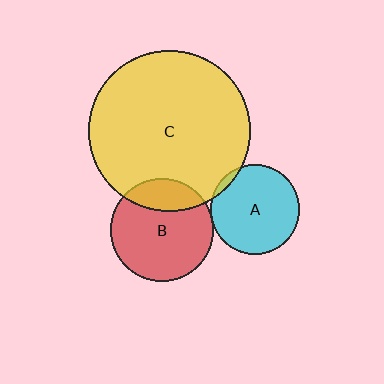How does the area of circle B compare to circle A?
Approximately 1.3 times.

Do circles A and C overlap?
Yes.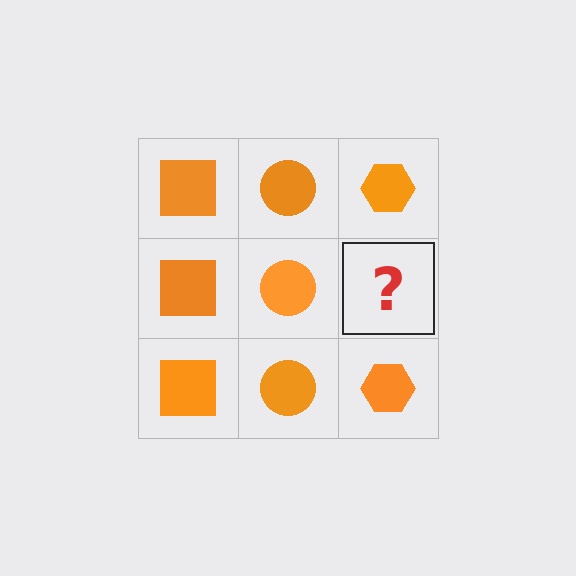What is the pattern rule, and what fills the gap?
The rule is that each column has a consistent shape. The gap should be filled with an orange hexagon.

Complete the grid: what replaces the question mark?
The question mark should be replaced with an orange hexagon.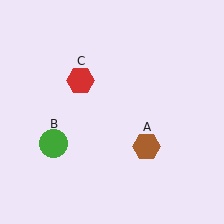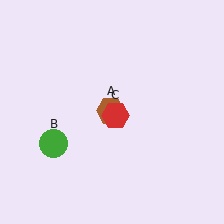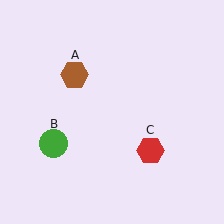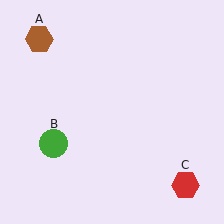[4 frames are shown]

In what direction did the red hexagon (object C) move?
The red hexagon (object C) moved down and to the right.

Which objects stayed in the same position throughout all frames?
Green circle (object B) remained stationary.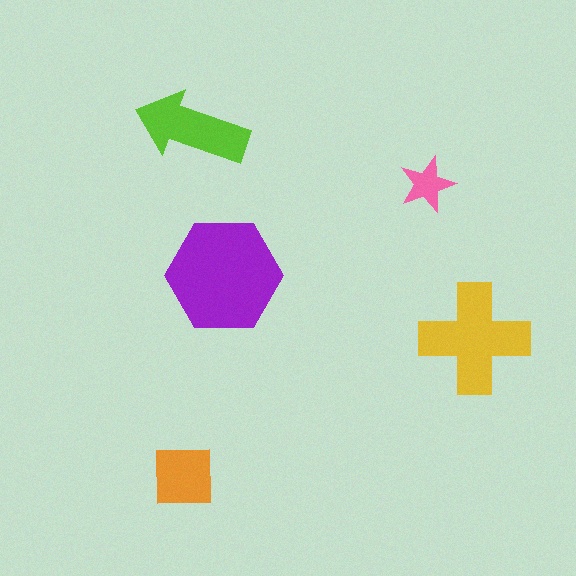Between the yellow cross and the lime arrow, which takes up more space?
The yellow cross.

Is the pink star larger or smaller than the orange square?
Smaller.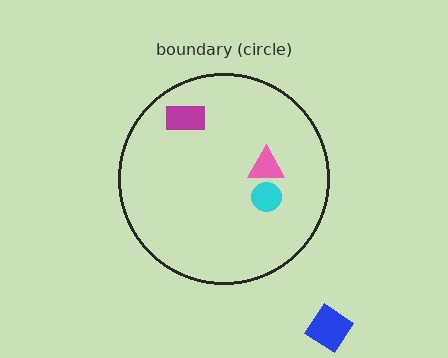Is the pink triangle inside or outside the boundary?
Inside.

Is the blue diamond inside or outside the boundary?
Outside.